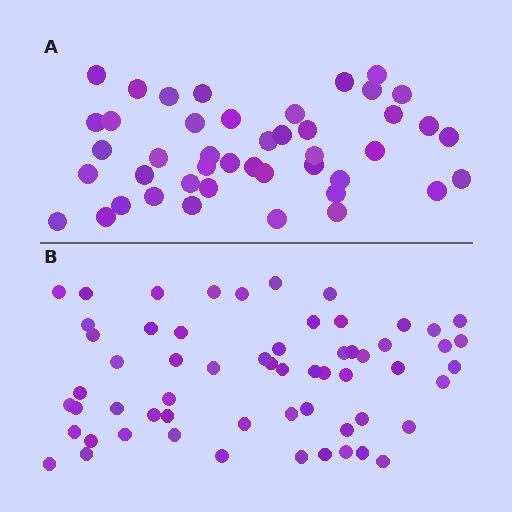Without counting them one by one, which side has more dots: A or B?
Region B (the bottom region) has more dots.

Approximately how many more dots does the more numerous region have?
Region B has approximately 15 more dots than region A.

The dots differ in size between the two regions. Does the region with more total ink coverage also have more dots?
No. Region A has more total ink coverage because its dots are larger, but region B actually contains more individual dots. Total area can be misleading — the number of items is what matters here.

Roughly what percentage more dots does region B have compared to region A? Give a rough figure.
About 35% more.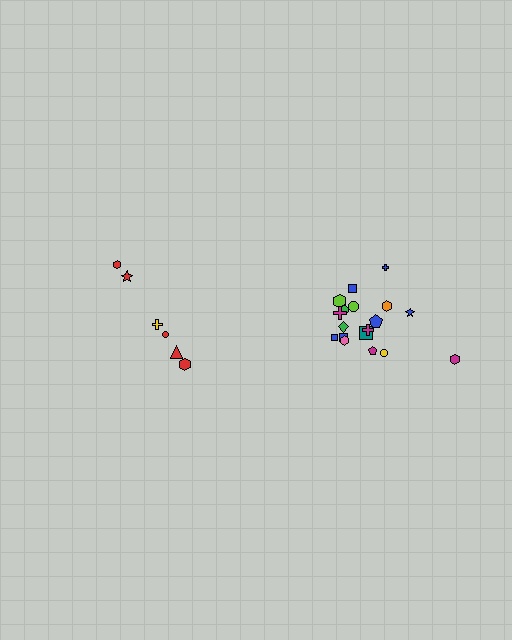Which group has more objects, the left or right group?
The right group.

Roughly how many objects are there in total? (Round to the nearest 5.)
Roughly 25 objects in total.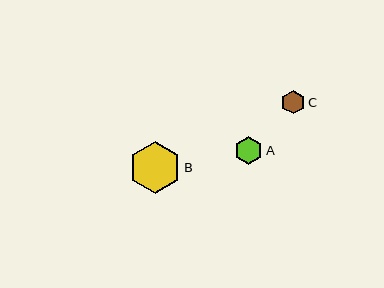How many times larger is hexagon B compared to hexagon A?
Hexagon B is approximately 1.9 times the size of hexagon A.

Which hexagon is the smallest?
Hexagon C is the smallest with a size of approximately 23 pixels.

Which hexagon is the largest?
Hexagon B is the largest with a size of approximately 52 pixels.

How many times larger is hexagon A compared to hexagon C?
Hexagon A is approximately 1.2 times the size of hexagon C.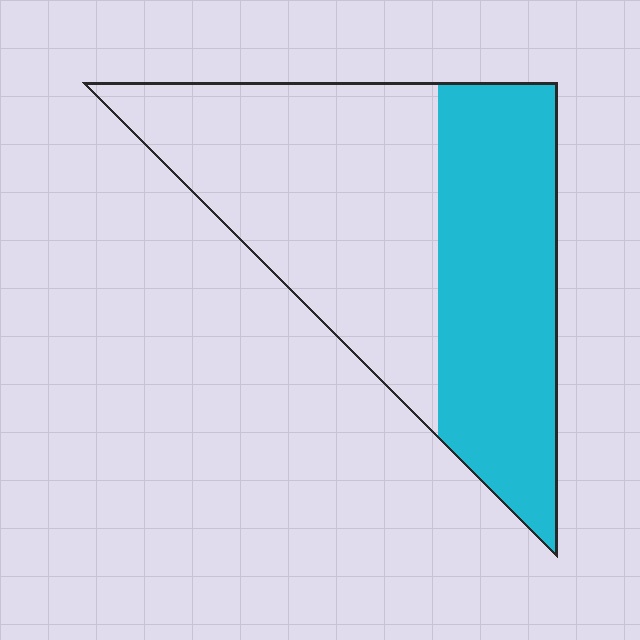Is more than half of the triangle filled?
No.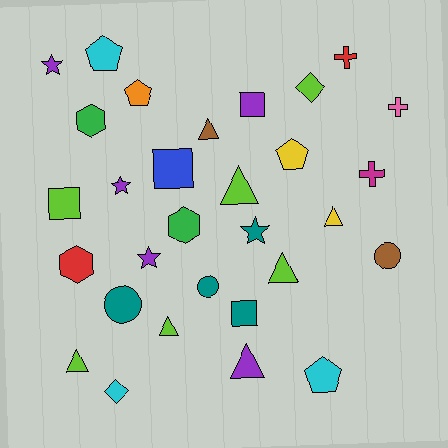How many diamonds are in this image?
There are 2 diamonds.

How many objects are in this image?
There are 30 objects.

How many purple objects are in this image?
There are 5 purple objects.